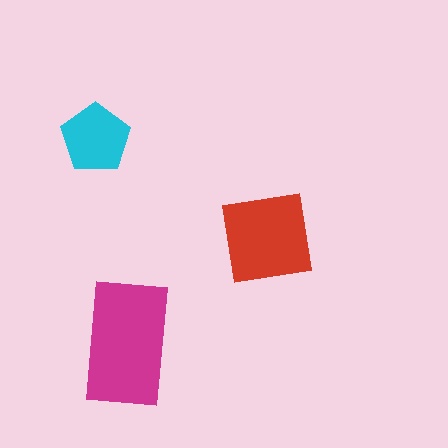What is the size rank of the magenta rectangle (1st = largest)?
1st.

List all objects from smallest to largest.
The cyan pentagon, the red square, the magenta rectangle.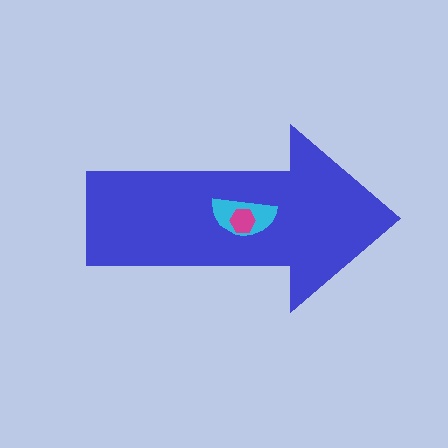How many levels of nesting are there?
3.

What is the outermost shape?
The blue arrow.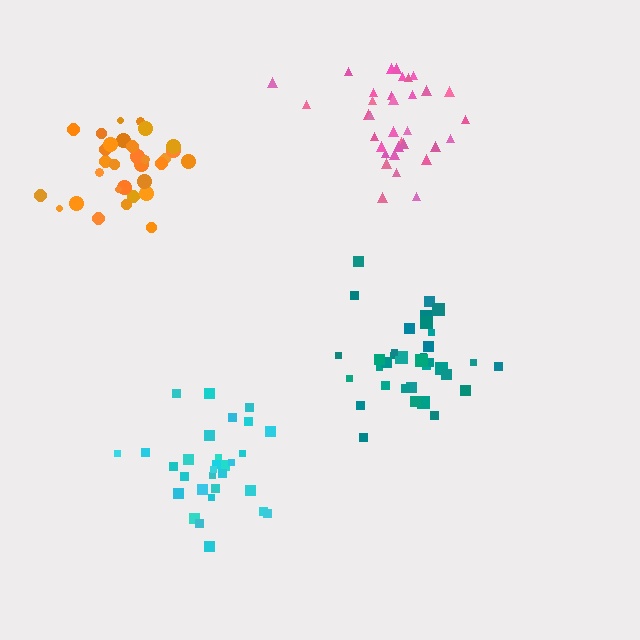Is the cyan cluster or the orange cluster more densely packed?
Orange.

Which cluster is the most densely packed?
Orange.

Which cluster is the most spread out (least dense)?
Pink.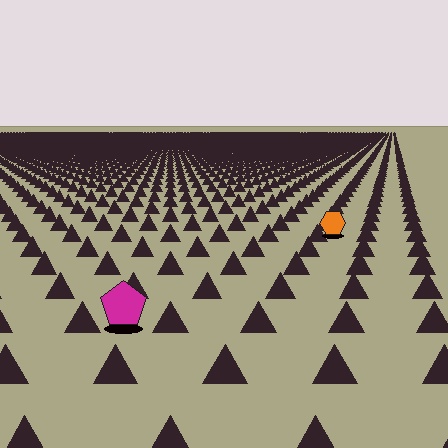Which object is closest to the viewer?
The magenta pentagon is closest. The texture marks near it are larger and more spread out.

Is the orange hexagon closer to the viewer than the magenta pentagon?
No. The magenta pentagon is closer — you can tell from the texture gradient: the ground texture is coarser near it.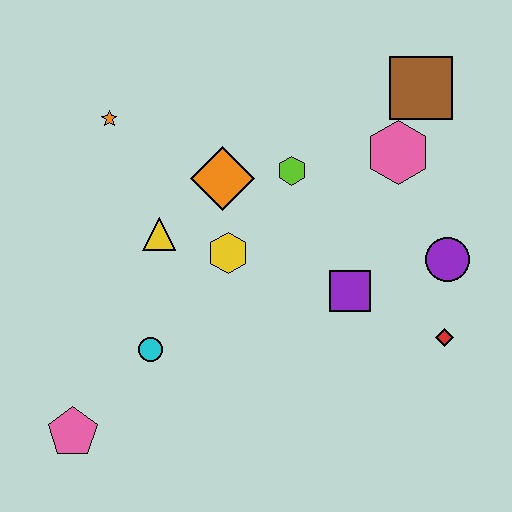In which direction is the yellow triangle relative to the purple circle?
The yellow triangle is to the left of the purple circle.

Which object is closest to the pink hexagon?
The brown square is closest to the pink hexagon.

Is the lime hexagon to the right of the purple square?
No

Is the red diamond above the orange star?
No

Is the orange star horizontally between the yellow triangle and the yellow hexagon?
No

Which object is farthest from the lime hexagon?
The pink pentagon is farthest from the lime hexagon.